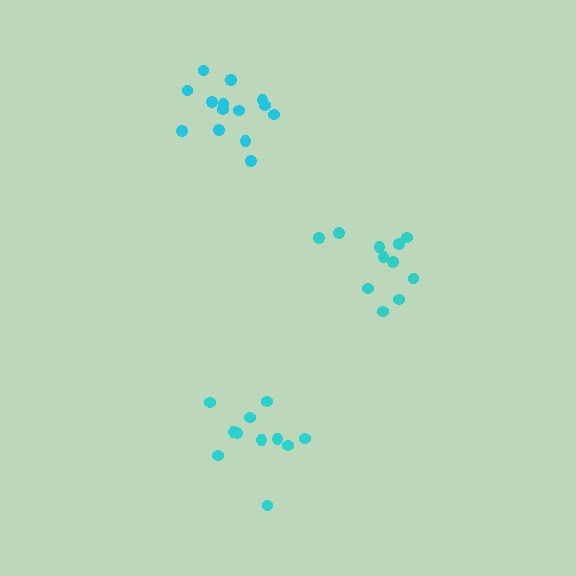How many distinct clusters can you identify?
There are 3 distinct clusters.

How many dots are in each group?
Group 1: 14 dots, Group 2: 11 dots, Group 3: 11 dots (36 total).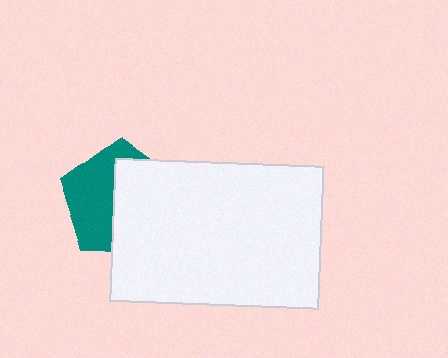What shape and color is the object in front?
The object in front is a white rectangle.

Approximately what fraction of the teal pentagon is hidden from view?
Roughly 54% of the teal pentagon is hidden behind the white rectangle.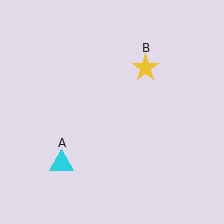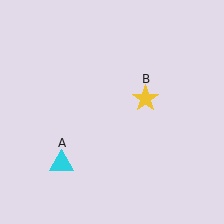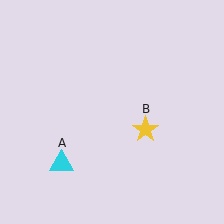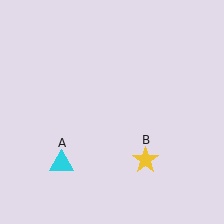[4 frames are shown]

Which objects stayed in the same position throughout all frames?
Cyan triangle (object A) remained stationary.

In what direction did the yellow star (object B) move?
The yellow star (object B) moved down.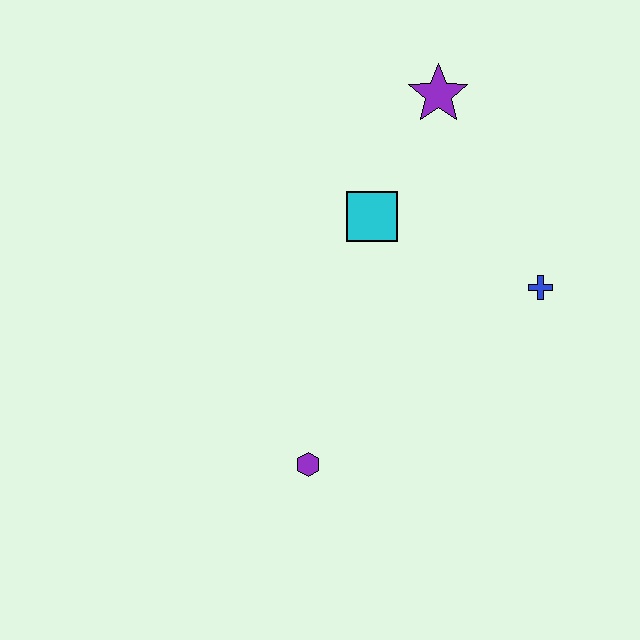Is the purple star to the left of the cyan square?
No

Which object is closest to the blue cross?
The cyan square is closest to the blue cross.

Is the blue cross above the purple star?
No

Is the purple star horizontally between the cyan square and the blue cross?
Yes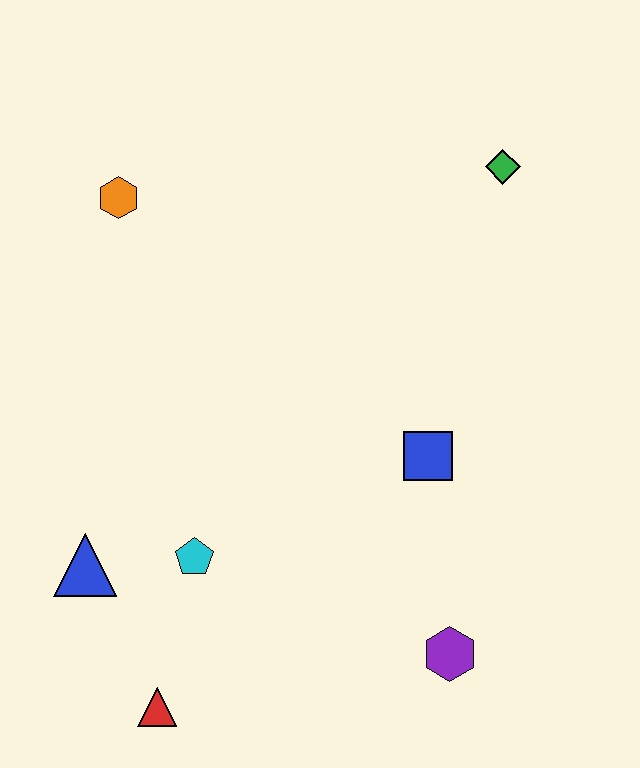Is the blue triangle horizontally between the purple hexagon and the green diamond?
No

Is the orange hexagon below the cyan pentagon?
No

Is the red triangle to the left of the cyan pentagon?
Yes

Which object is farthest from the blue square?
The orange hexagon is farthest from the blue square.